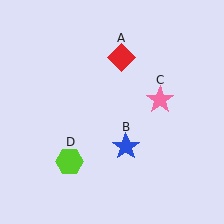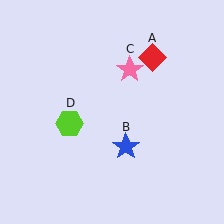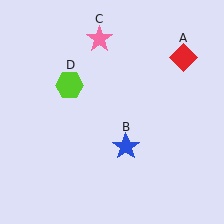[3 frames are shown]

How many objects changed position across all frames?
3 objects changed position: red diamond (object A), pink star (object C), lime hexagon (object D).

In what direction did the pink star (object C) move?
The pink star (object C) moved up and to the left.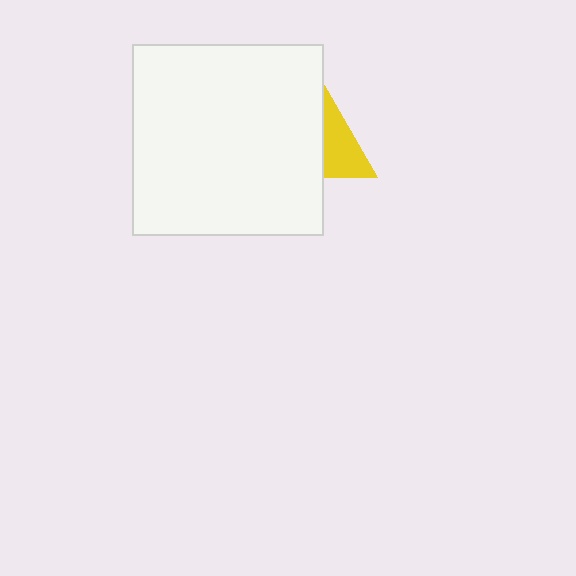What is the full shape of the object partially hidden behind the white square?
The partially hidden object is a yellow triangle.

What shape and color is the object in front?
The object in front is a white square.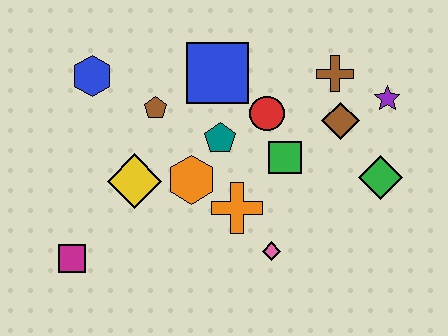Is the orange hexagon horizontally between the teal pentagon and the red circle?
No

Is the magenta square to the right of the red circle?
No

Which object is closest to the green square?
The red circle is closest to the green square.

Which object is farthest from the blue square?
The magenta square is farthest from the blue square.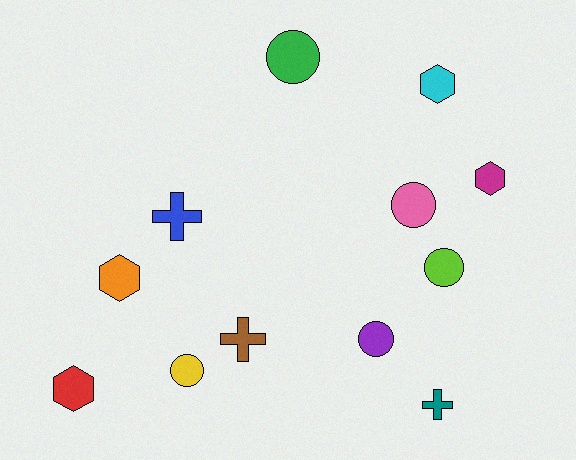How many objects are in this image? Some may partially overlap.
There are 12 objects.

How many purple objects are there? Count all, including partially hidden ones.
There is 1 purple object.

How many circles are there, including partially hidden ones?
There are 5 circles.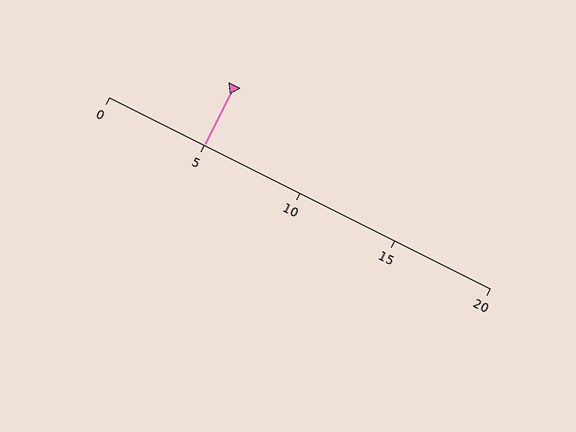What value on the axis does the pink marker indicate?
The marker indicates approximately 5.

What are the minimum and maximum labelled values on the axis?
The axis runs from 0 to 20.